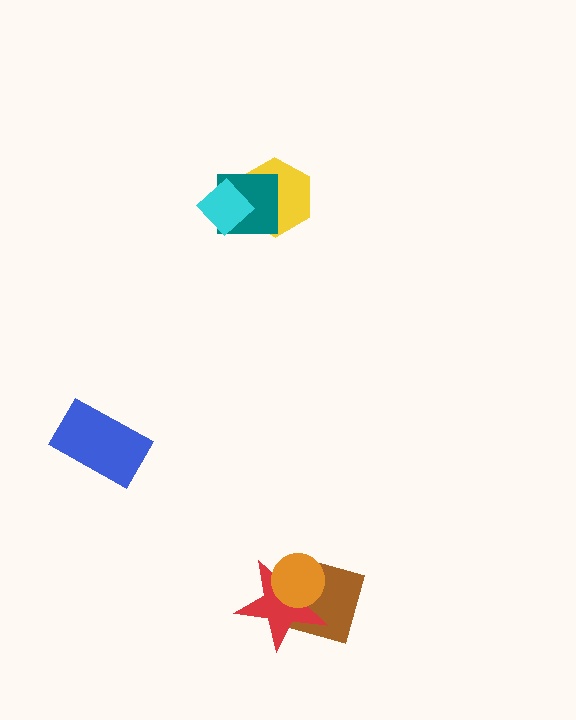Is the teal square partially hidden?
Yes, it is partially covered by another shape.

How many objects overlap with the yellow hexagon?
2 objects overlap with the yellow hexagon.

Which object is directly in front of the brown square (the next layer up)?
The red star is directly in front of the brown square.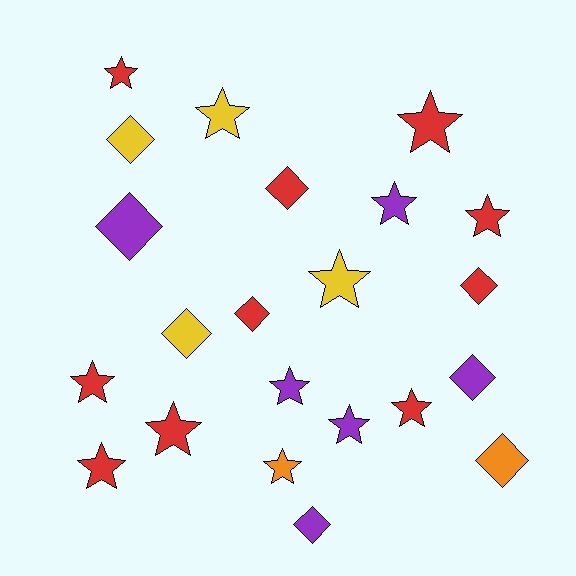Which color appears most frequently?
Red, with 10 objects.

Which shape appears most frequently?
Star, with 13 objects.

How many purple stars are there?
There are 3 purple stars.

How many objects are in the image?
There are 22 objects.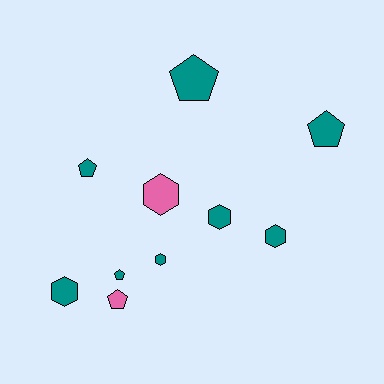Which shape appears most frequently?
Hexagon, with 5 objects.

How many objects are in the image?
There are 10 objects.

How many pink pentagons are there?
There is 1 pink pentagon.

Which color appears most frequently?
Teal, with 8 objects.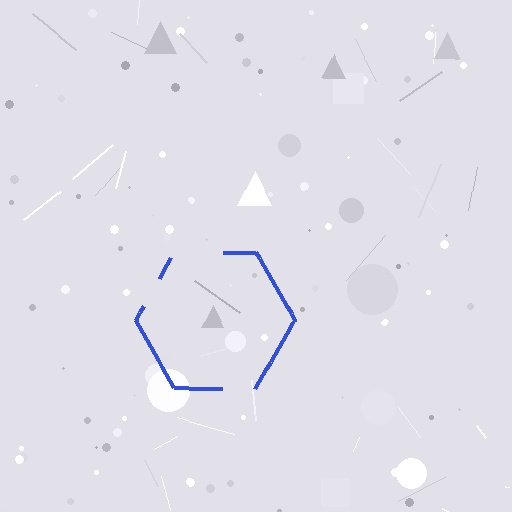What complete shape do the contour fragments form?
The contour fragments form a hexagon.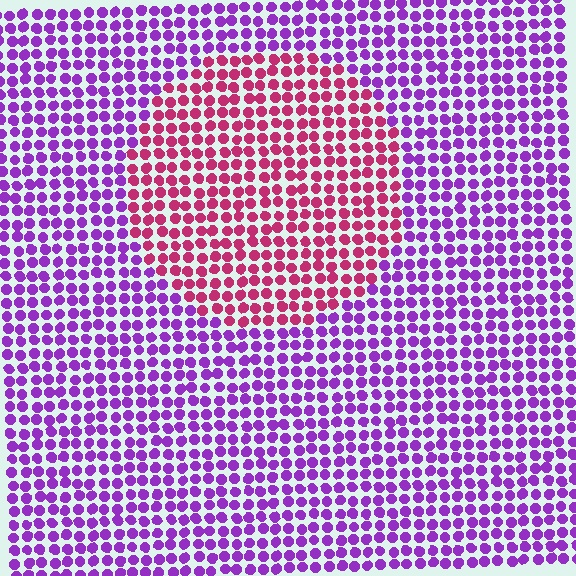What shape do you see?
I see a circle.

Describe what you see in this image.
The image is filled with small purple elements in a uniform arrangement. A circle-shaped region is visible where the elements are tinted to a slightly different hue, forming a subtle color boundary.